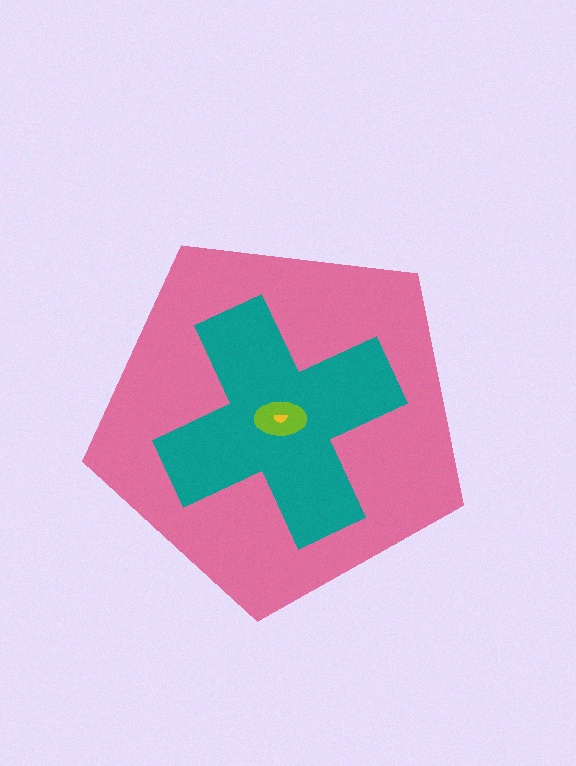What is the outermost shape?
The pink pentagon.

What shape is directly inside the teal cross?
The lime ellipse.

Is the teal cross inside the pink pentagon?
Yes.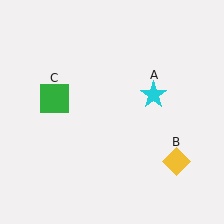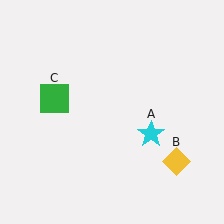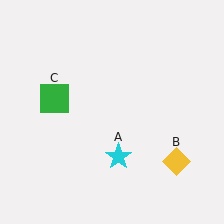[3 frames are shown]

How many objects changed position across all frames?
1 object changed position: cyan star (object A).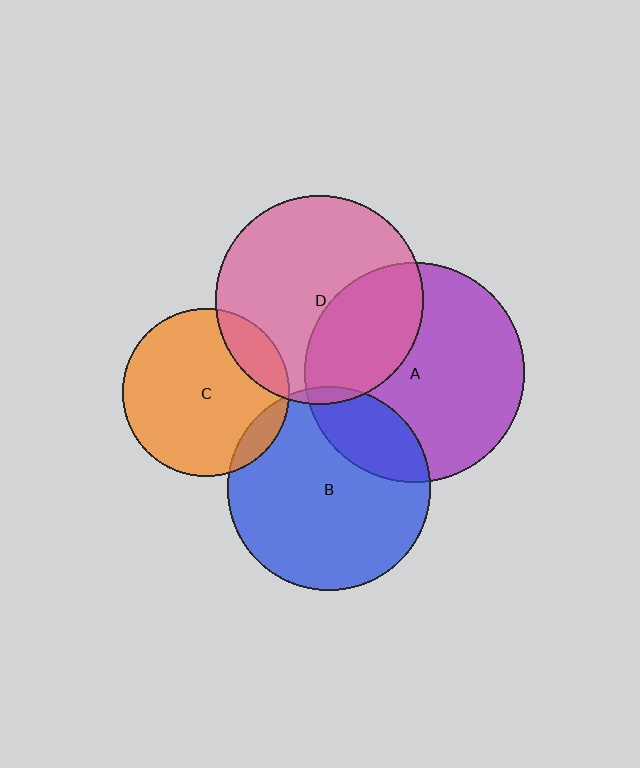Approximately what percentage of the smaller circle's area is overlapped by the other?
Approximately 20%.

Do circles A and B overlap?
Yes.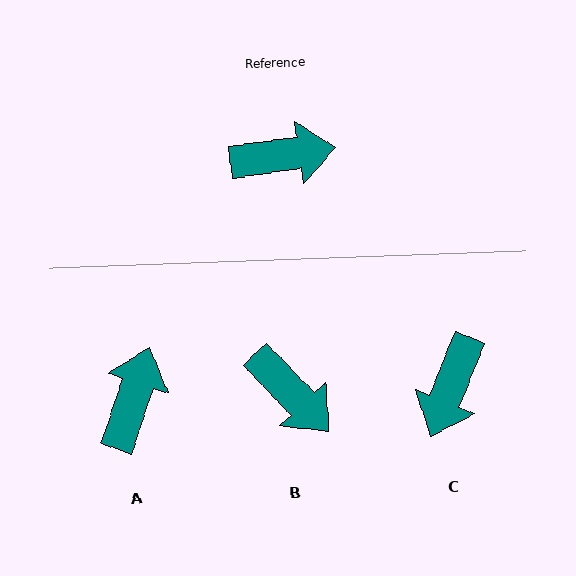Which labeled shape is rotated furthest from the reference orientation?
C, about 120 degrees away.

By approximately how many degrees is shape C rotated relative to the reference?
Approximately 120 degrees clockwise.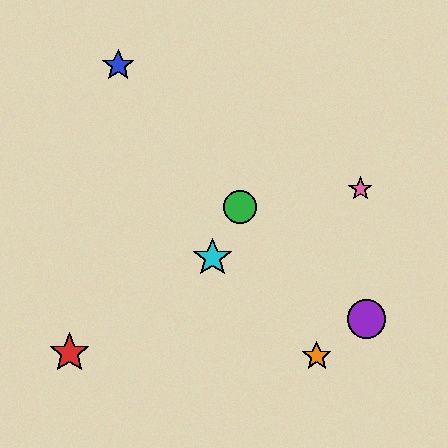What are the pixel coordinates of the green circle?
The green circle is at (240, 207).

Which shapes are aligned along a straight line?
The green circle, the yellow star, the cyan star are aligned along a straight line.